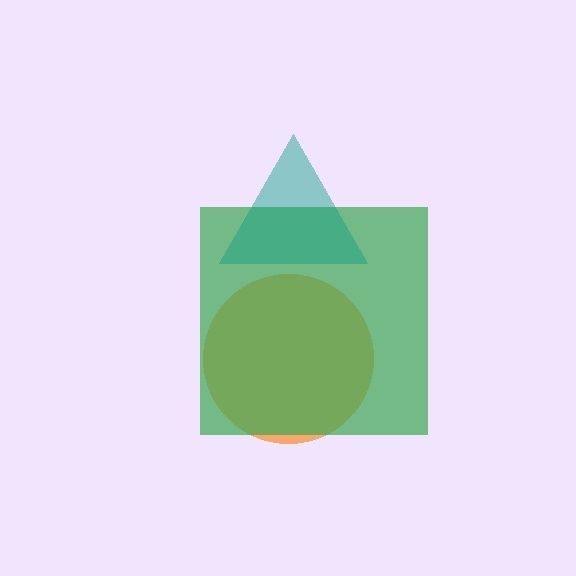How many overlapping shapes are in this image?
There are 3 overlapping shapes in the image.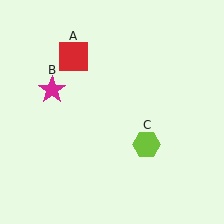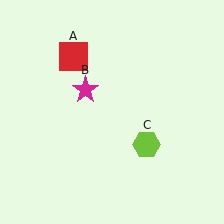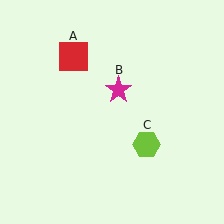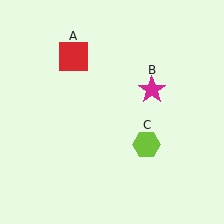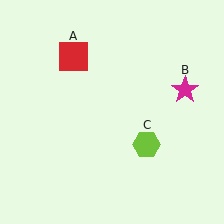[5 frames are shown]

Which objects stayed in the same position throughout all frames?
Red square (object A) and lime hexagon (object C) remained stationary.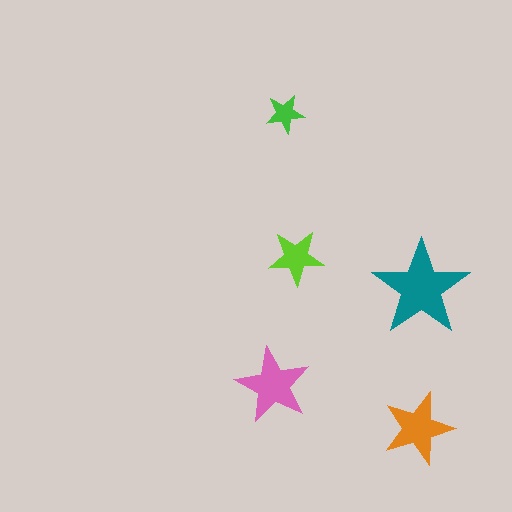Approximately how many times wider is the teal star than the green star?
About 2.5 times wider.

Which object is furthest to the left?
The pink star is leftmost.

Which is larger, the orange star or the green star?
The orange one.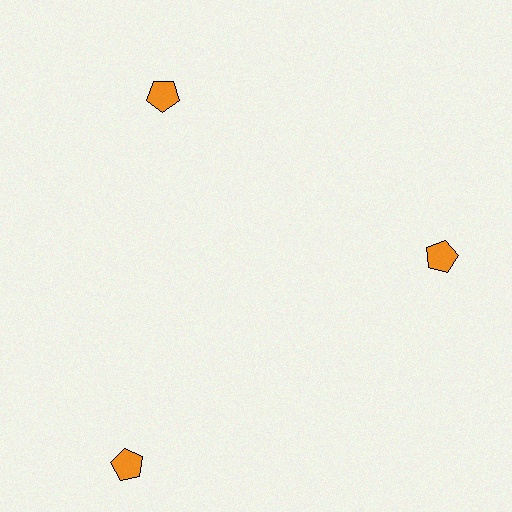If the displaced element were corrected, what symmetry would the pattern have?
It would have 3-fold rotational symmetry — the pattern would map onto itself every 120 degrees.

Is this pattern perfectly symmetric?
No. The 3 orange pentagons are arranged in a ring, but one element near the 7 o'clock position is pushed outward from the center, breaking the 3-fold rotational symmetry.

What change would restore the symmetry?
The symmetry would be restored by moving it inward, back onto the ring so that all 3 pentagons sit at equal angles and equal distance from the center.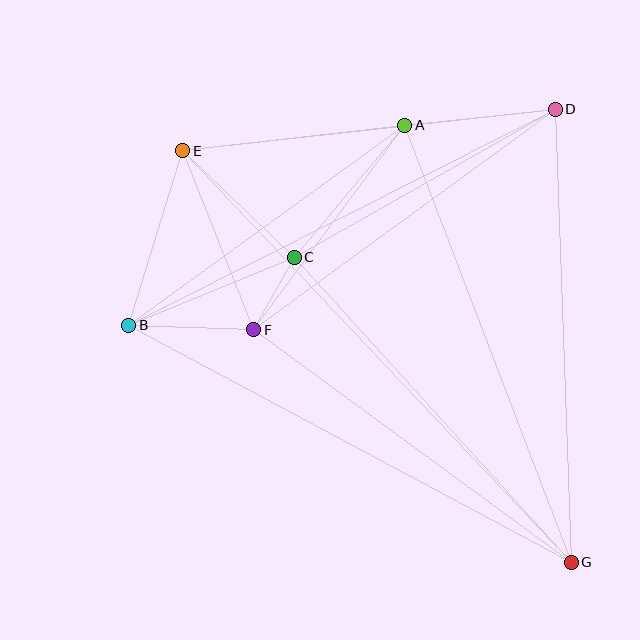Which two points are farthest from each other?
Points E and G are farthest from each other.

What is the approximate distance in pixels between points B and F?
The distance between B and F is approximately 125 pixels.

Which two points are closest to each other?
Points C and F are closest to each other.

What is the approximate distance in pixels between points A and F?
The distance between A and F is approximately 255 pixels.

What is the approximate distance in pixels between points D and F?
The distance between D and F is approximately 373 pixels.